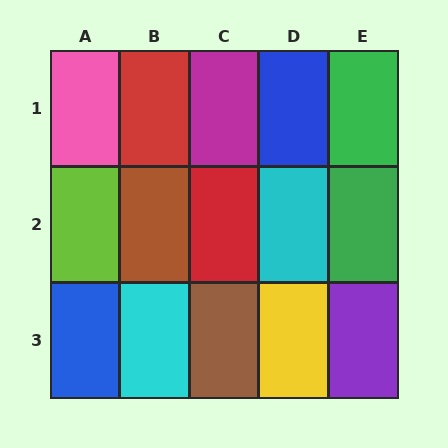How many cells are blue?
2 cells are blue.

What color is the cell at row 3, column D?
Yellow.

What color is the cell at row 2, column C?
Red.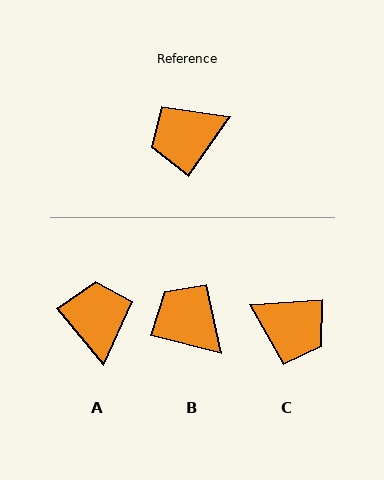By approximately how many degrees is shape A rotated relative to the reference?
Approximately 106 degrees clockwise.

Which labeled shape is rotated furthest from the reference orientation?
C, about 128 degrees away.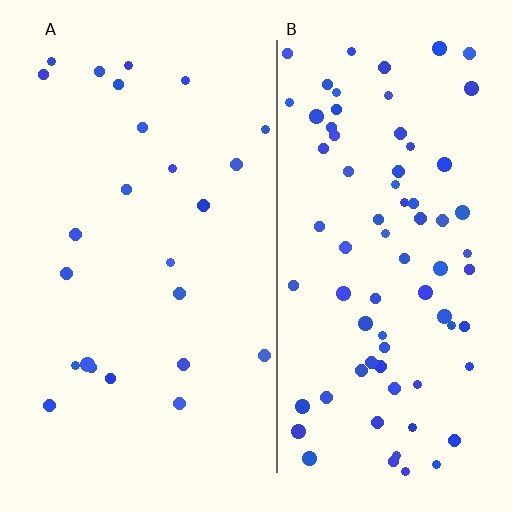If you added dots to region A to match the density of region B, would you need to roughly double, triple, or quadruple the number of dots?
Approximately triple.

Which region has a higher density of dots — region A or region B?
B (the right).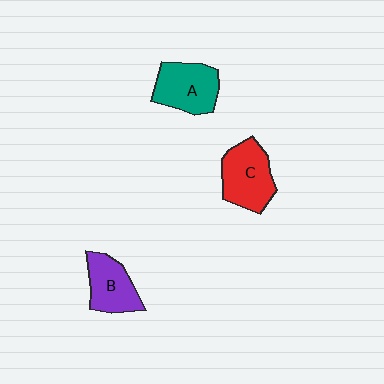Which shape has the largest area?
Shape C (red).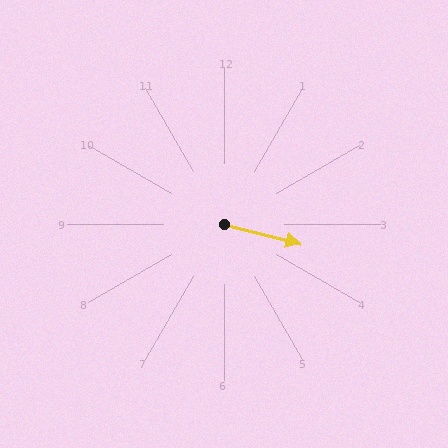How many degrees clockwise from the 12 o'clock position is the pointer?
Approximately 104 degrees.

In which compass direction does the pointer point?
East.